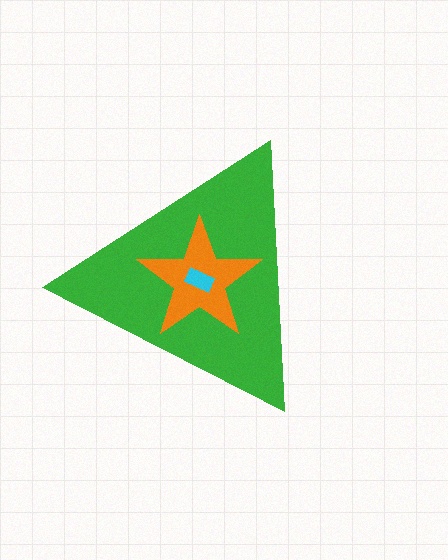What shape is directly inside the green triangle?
The orange star.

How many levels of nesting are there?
3.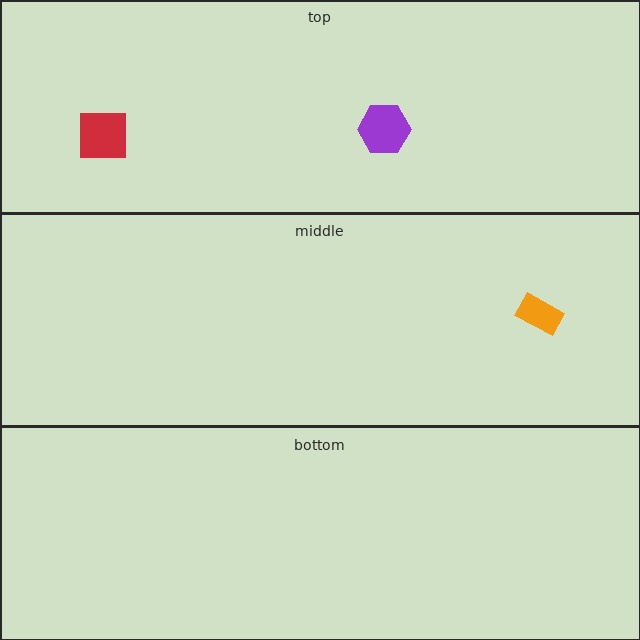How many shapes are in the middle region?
1.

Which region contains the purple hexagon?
The top region.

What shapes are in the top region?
The purple hexagon, the red square.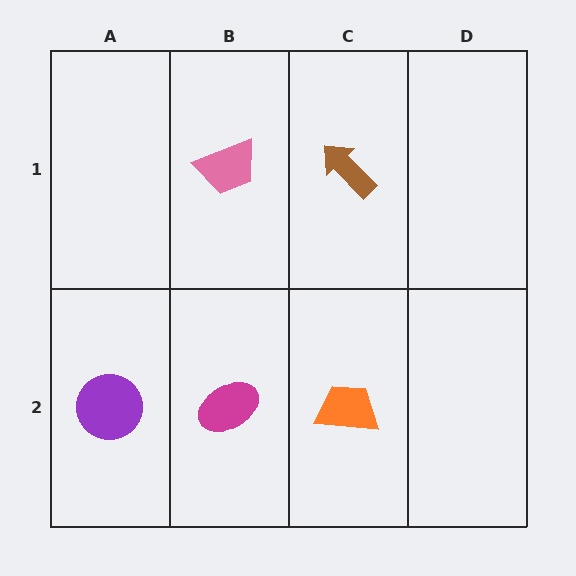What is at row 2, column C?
An orange trapezoid.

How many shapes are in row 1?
2 shapes.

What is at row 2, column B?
A magenta ellipse.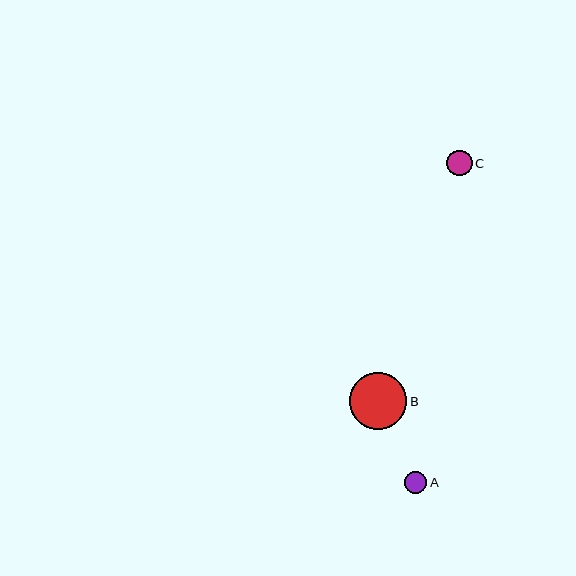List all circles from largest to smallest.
From largest to smallest: B, C, A.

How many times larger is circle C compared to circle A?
Circle C is approximately 1.2 times the size of circle A.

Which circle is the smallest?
Circle A is the smallest with a size of approximately 22 pixels.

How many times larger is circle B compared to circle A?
Circle B is approximately 2.6 times the size of circle A.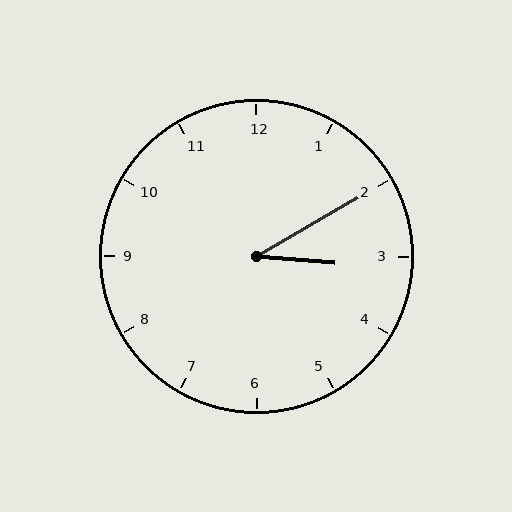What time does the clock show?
3:10.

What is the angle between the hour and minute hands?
Approximately 35 degrees.